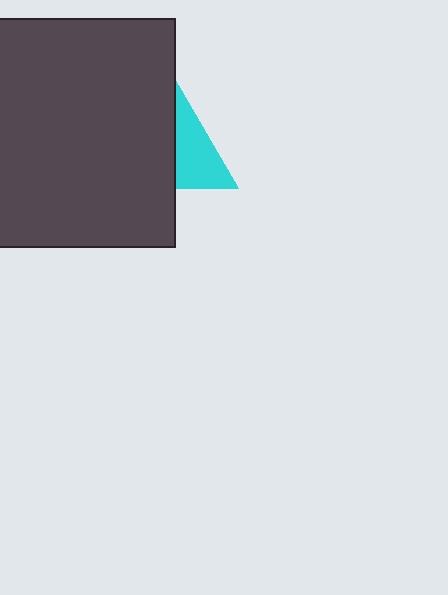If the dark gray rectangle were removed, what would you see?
You would see the complete cyan triangle.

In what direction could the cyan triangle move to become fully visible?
The cyan triangle could move right. That would shift it out from behind the dark gray rectangle entirely.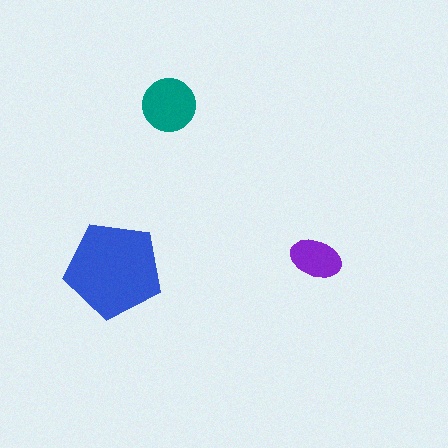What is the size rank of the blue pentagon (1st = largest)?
1st.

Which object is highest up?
The teal circle is topmost.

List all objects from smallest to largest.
The purple ellipse, the teal circle, the blue pentagon.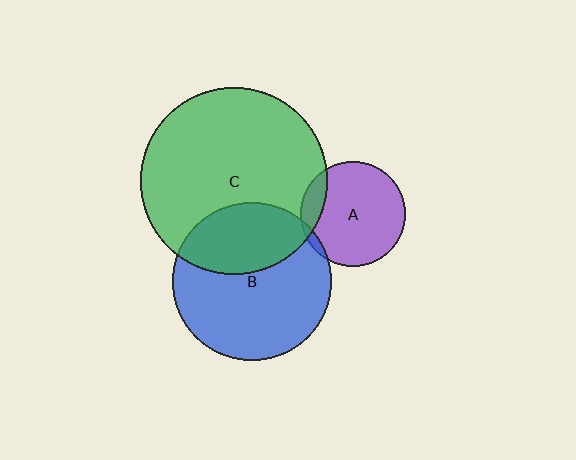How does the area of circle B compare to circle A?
Approximately 2.3 times.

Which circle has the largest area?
Circle C (green).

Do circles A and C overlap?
Yes.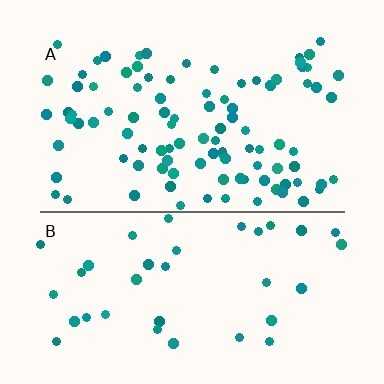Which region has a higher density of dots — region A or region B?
A (the top).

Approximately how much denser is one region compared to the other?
Approximately 2.6× — region A over region B.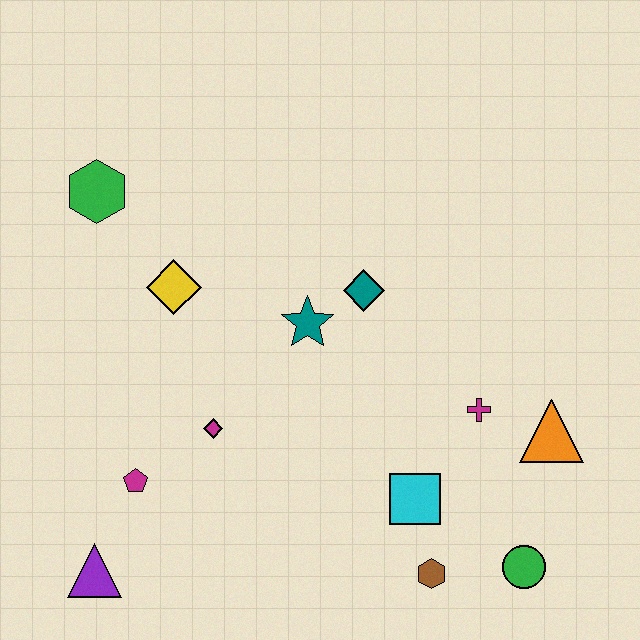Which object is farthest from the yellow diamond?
The green circle is farthest from the yellow diamond.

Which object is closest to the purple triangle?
The magenta pentagon is closest to the purple triangle.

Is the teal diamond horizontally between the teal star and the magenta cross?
Yes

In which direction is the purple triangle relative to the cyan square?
The purple triangle is to the left of the cyan square.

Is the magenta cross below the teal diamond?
Yes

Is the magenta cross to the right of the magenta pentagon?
Yes